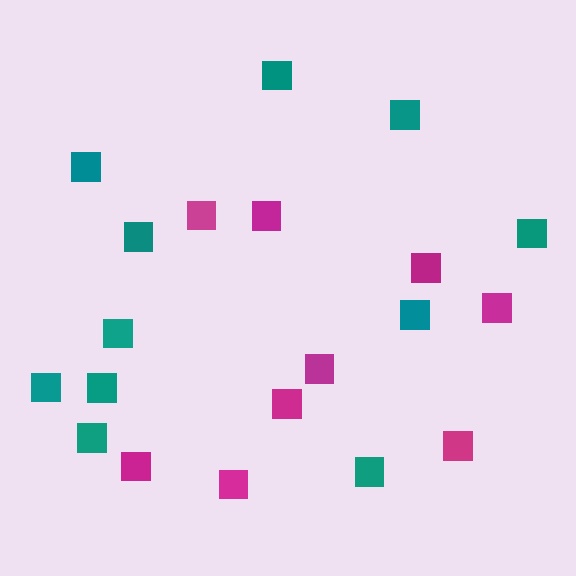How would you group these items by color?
There are 2 groups: one group of teal squares (11) and one group of magenta squares (9).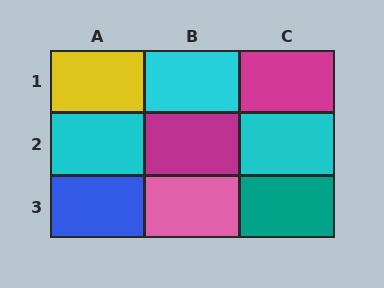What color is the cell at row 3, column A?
Blue.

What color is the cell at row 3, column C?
Teal.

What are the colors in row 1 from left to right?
Yellow, cyan, magenta.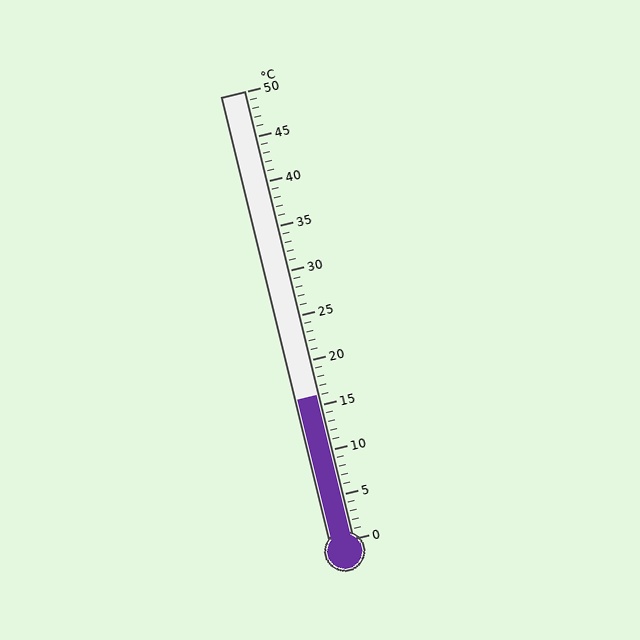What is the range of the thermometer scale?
The thermometer scale ranges from 0°C to 50°C.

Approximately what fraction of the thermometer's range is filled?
The thermometer is filled to approximately 30% of its range.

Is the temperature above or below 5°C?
The temperature is above 5°C.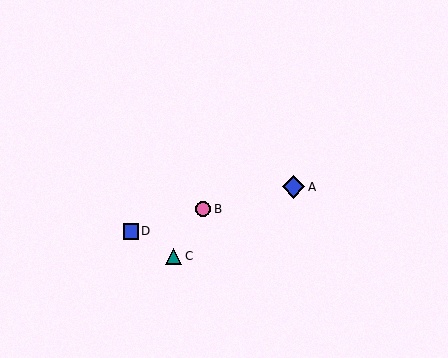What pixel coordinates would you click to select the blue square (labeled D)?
Click at (131, 231) to select the blue square D.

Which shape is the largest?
The blue diamond (labeled A) is the largest.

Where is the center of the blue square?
The center of the blue square is at (131, 231).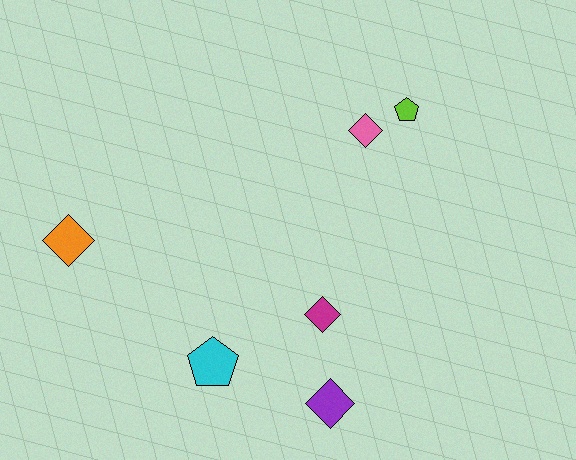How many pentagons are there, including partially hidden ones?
There are 2 pentagons.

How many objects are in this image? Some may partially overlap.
There are 6 objects.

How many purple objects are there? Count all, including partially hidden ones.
There is 1 purple object.